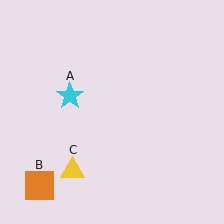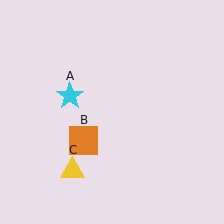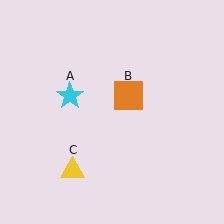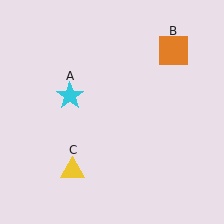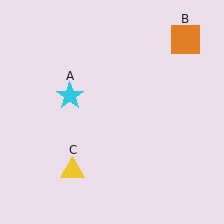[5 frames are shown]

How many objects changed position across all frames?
1 object changed position: orange square (object B).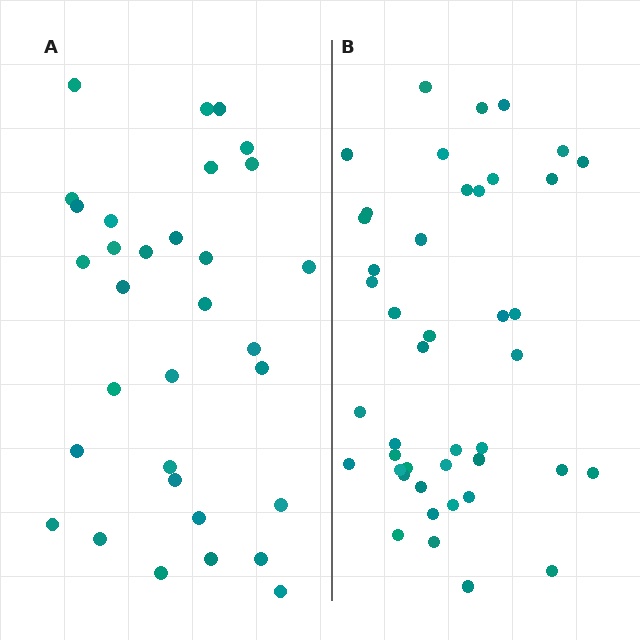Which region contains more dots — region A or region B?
Region B (the right region) has more dots.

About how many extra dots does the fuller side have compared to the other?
Region B has roughly 12 or so more dots than region A.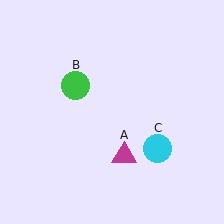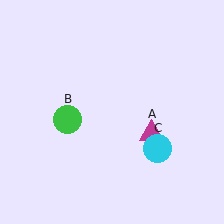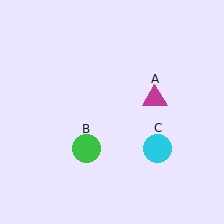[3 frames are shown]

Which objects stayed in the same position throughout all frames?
Cyan circle (object C) remained stationary.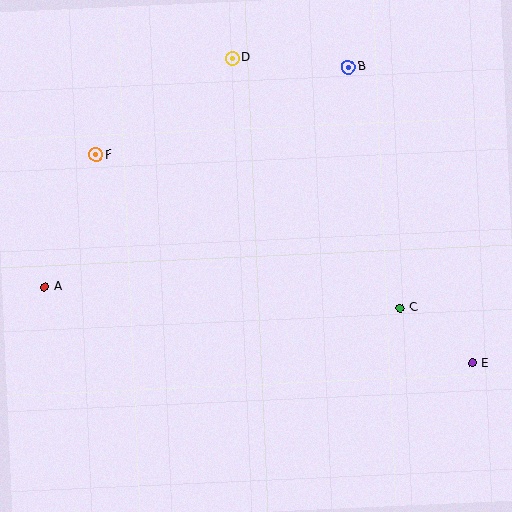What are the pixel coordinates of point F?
Point F is at (96, 155).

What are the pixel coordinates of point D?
Point D is at (232, 58).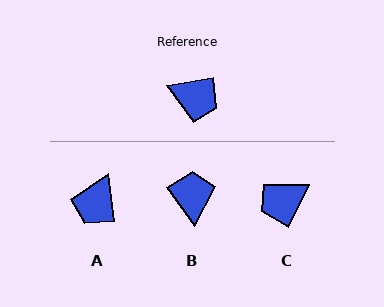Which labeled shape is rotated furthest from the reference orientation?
C, about 126 degrees away.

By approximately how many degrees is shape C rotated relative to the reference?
Approximately 126 degrees clockwise.